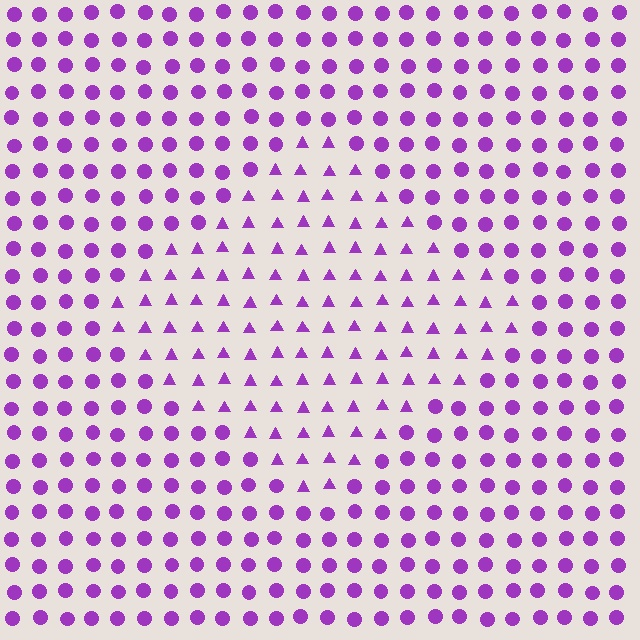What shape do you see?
I see a diamond.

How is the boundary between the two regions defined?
The boundary is defined by a change in element shape: triangles inside vs. circles outside. All elements share the same color and spacing.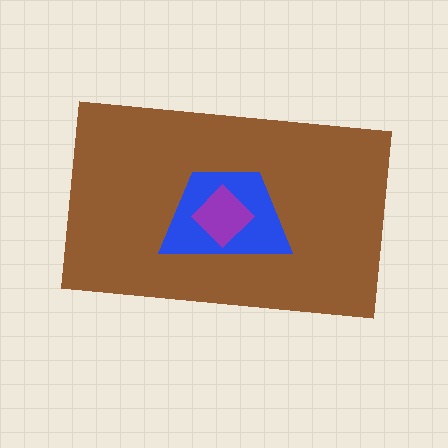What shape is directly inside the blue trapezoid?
The purple diamond.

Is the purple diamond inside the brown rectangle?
Yes.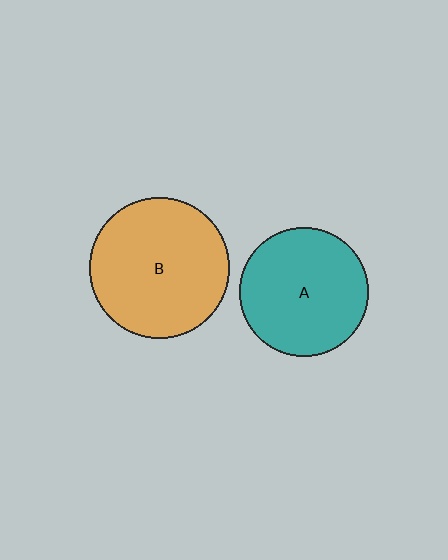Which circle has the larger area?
Circle B (orange).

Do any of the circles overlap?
No, none of the circles overlap.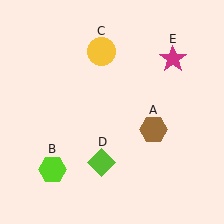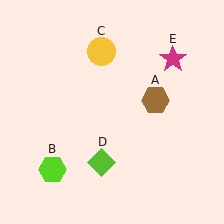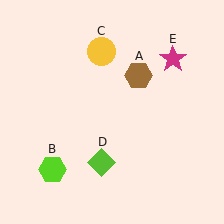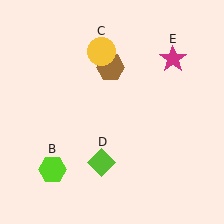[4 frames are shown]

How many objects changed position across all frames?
1 object changed position: brown hexagon (object A).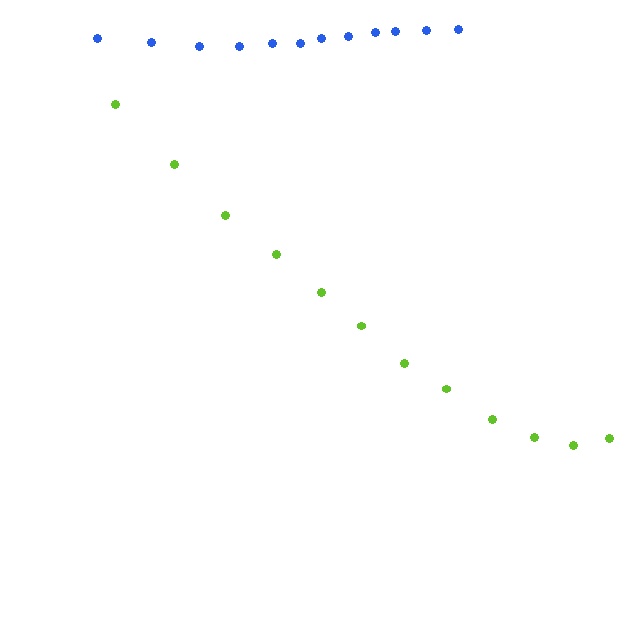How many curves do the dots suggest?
There are 2 distinct paths.